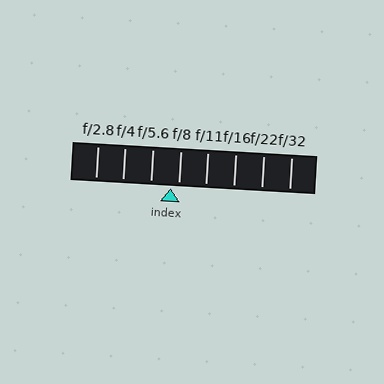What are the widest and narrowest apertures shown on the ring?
The widest aperture shown is f/2.8 and the narrowest is f/32.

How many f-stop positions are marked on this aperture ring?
There are 8 f-stop positions marked.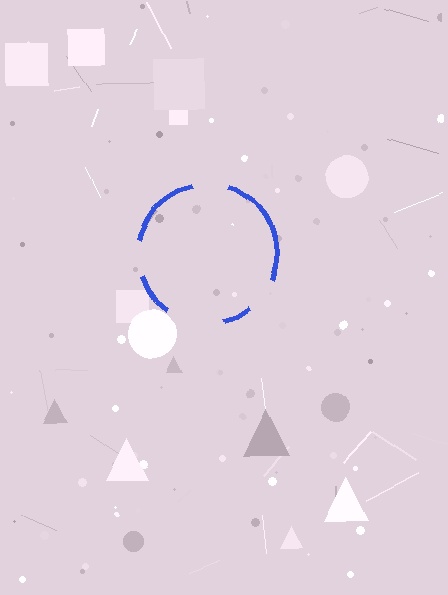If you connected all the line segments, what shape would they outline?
They would outline a circle.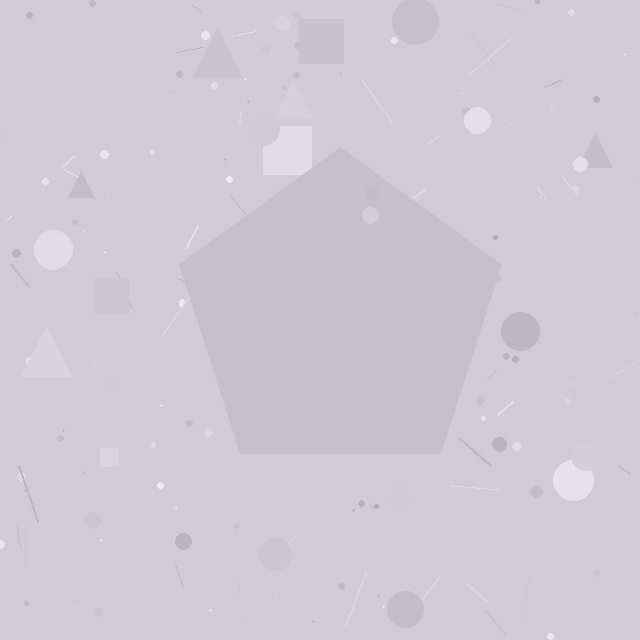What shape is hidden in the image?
A pentagon is hidden in the image.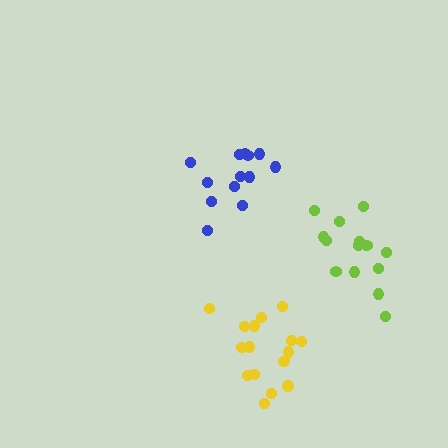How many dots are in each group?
Group 1: 13 dots, Group 2: 16 dots, Group 3: 15 dots (44 total).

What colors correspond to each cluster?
The clusters are colored: blue, yellow, lime.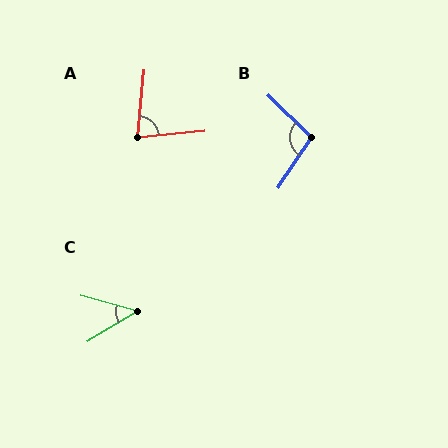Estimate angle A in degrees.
Approximately 79 degrees.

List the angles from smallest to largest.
C (47°), A (79°), B (101°).